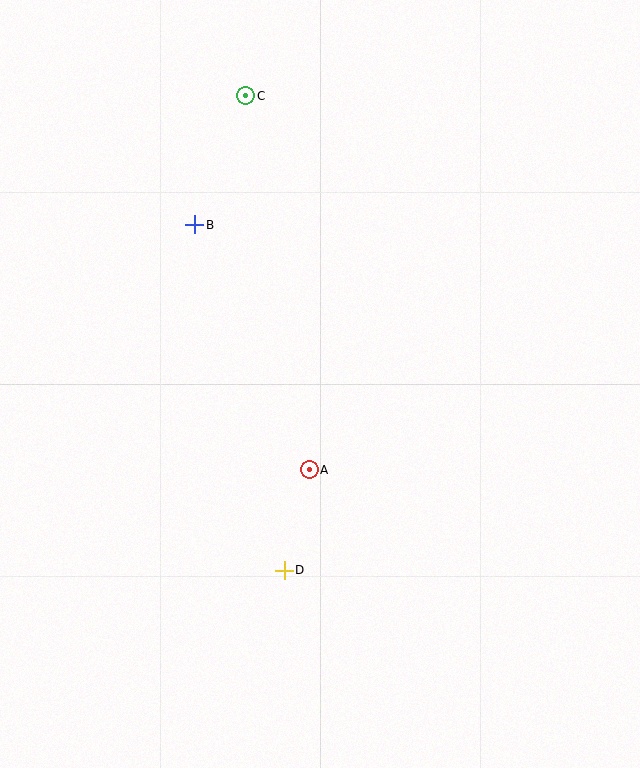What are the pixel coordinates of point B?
Point B is at (195, 225).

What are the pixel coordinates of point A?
Point A is at (309, 470).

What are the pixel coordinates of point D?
Point D is at (284, 570).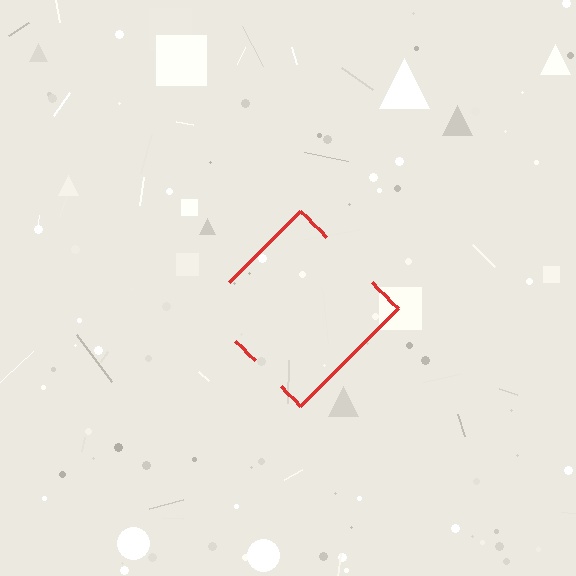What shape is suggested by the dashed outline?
The dashed outline suggests a diamond.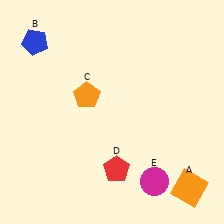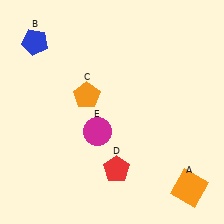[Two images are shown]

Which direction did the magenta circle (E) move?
The magenta circle (E) moved left.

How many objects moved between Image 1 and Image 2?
1 object moved between the two images.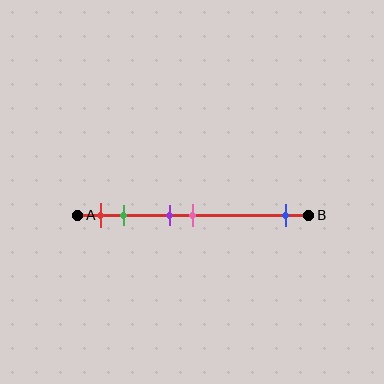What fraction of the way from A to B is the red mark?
The red mark is approximately 10% (0.1) of the way from A to B.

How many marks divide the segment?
There are 5 marks dividing the segment.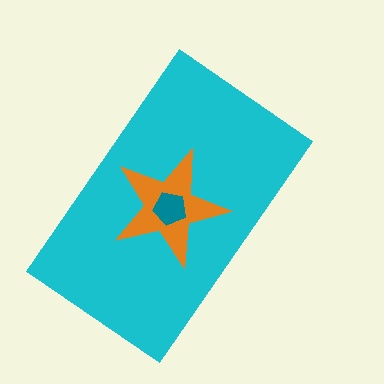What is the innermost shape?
The teal pentagon.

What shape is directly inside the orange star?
The teal pentagon.